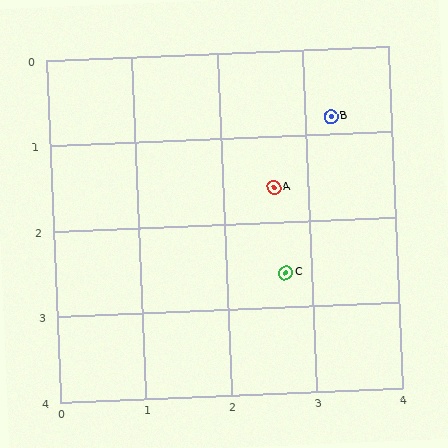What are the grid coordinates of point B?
Point B is at approximately (3.3, 0.8).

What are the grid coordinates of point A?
Point A is at approximately (2.6, 1.6).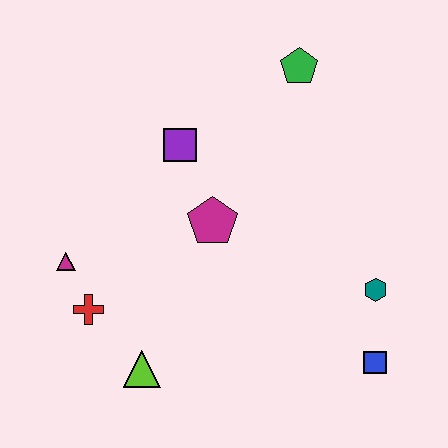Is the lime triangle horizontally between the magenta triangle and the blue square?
Yes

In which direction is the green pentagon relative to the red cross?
The green pentagon is above the red cross.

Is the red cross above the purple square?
No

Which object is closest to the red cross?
The magenta triangle is closest to the red cross.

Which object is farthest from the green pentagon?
The lime triangle is farthest from the green pentagon.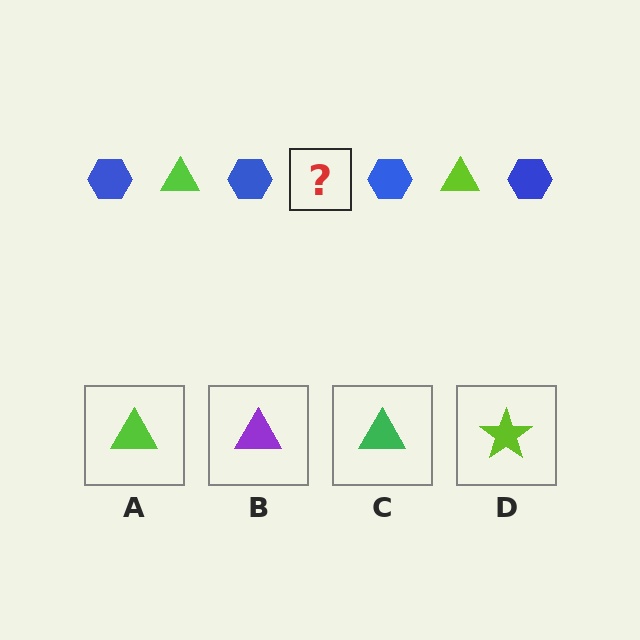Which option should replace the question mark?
Option A.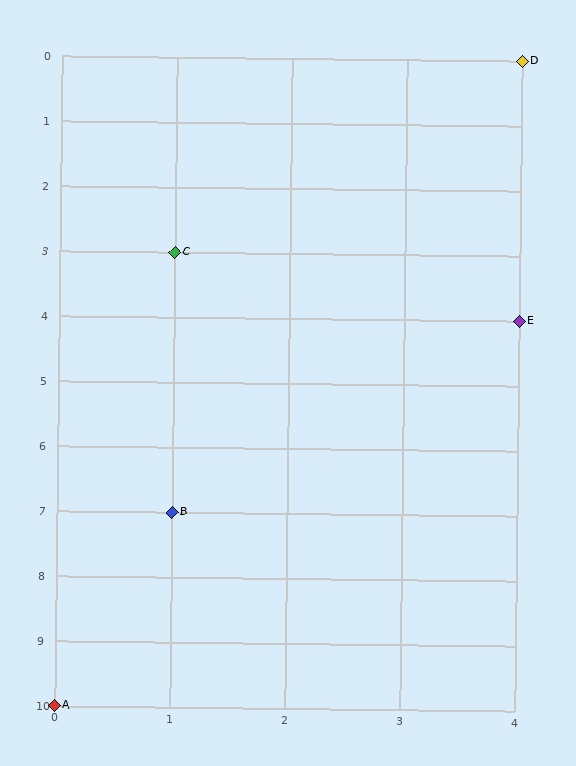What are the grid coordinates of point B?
Point B is at grid coordinates (1, 7).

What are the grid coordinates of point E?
Point E is at grid coordinates (4, 4).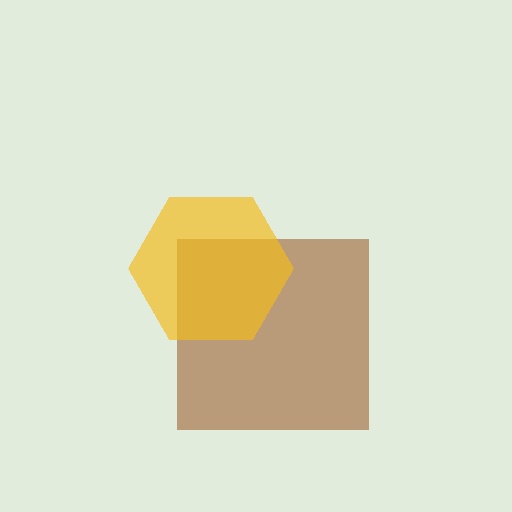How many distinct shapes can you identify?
There are 2 distinct shapes: a brown square, a yellow hexagon.